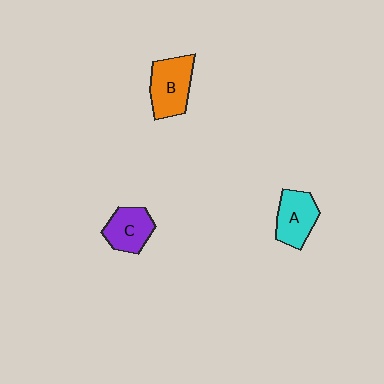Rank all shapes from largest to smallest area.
From largest to smallest: B (orange), A (cyan), C (purple).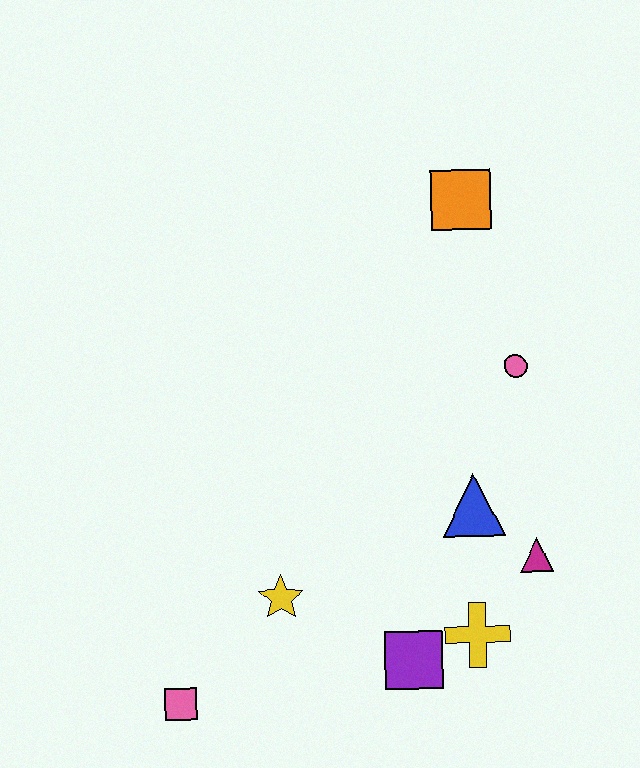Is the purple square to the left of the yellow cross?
Yes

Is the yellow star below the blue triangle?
Yes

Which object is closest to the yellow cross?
The purple square is closest to the yellow cross.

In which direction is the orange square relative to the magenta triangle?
The orange square is above the magenta triangle.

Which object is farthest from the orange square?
The pink square is farthest from the orange square.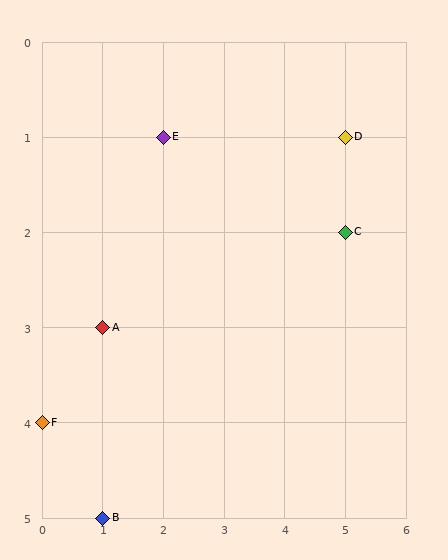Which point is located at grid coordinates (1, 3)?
Point A is at (1, 3).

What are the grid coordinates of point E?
Point E is at grid coordinates (2, 1).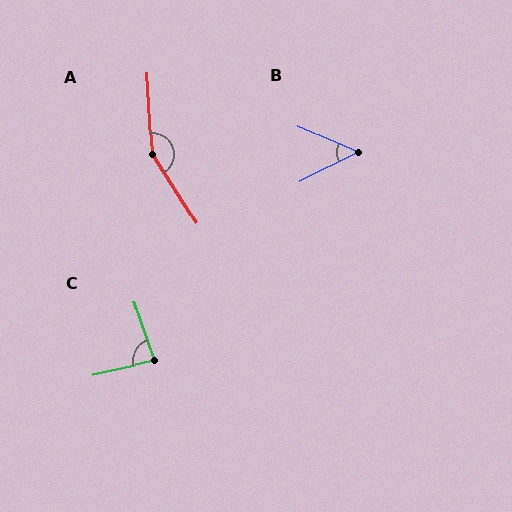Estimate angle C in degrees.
Approximately 83 degrees.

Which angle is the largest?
A, at approximately 151 degrees.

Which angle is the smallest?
B, at approximately 50 degrees.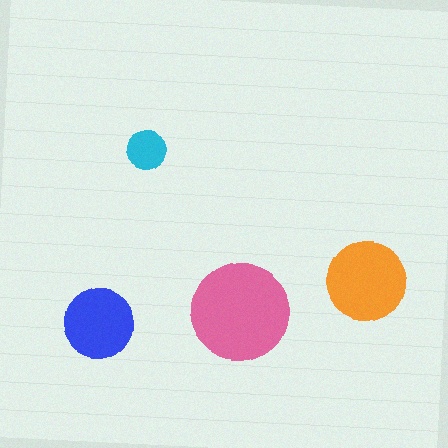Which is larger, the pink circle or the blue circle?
The pink one.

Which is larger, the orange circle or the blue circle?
The orange one.